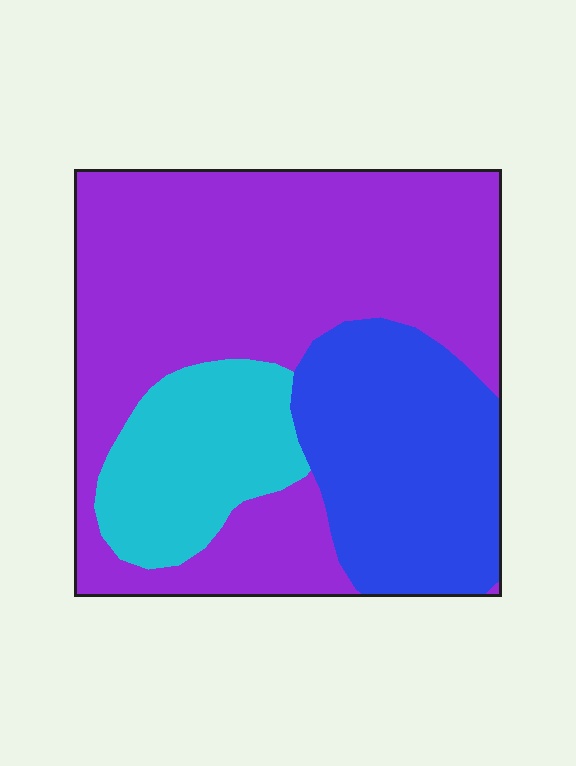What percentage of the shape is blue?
Blue covers 26% of the shape.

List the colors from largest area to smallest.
From largest to smallest: purple, blue, cyan.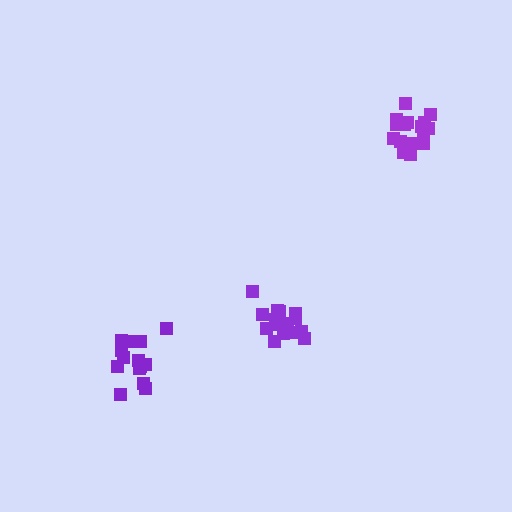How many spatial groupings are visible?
There are 3 spatial groupings.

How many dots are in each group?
Group 1: 16 dots, Group 2: 15 dots, Group 3: 14 dots (45 total).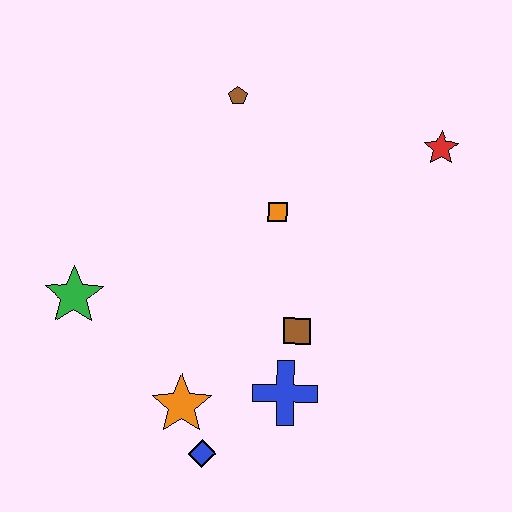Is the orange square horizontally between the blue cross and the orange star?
Yes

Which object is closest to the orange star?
The blue diamond is closest to the orange star.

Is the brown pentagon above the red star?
Yes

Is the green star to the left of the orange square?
Yes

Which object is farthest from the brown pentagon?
The blue diamond is farthest from the brown pentagon.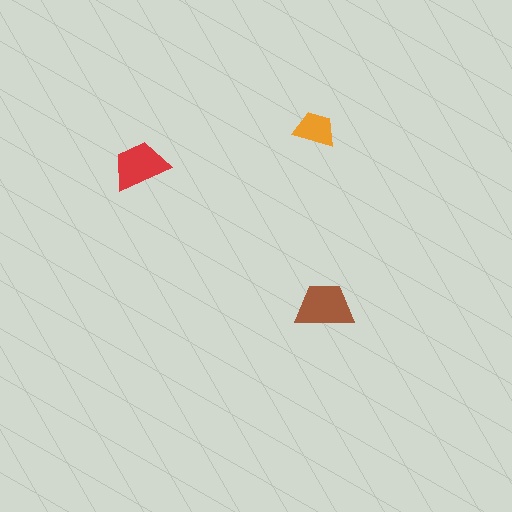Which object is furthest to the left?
The red trapezoid is leftmost.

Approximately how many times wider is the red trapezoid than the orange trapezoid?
About 1.5 times wider.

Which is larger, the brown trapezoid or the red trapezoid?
The brown one.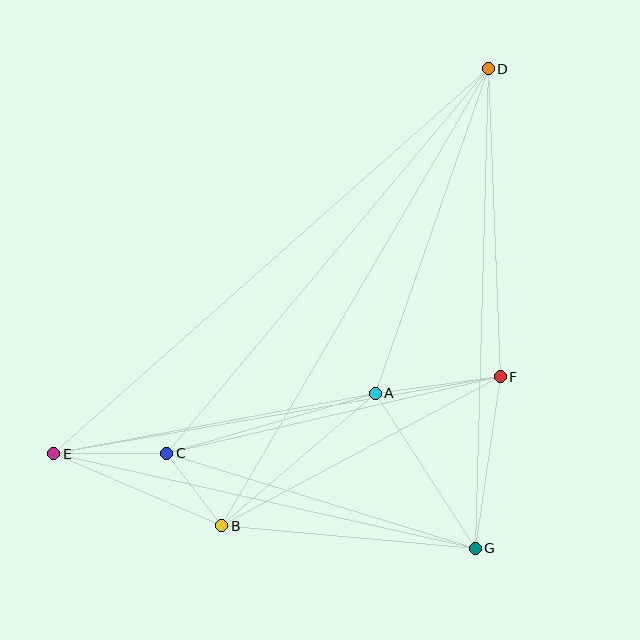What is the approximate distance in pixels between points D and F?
The distance between D and F is approximately 308 pixels.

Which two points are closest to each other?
Points B and C are closest to each other.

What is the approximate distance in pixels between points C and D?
The distance between C and D is approximately 501 pixels.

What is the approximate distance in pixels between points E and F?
The distance between E and F is approximately 453 pixels.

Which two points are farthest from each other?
Points D and E are farthest from each other.